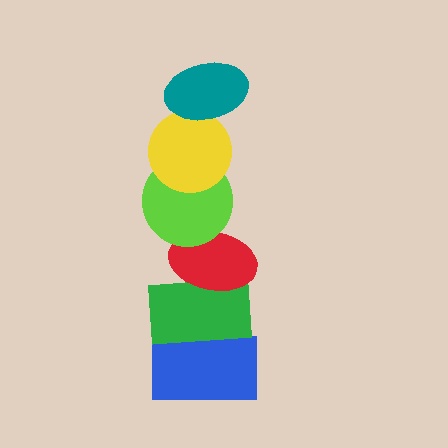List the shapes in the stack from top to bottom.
From top to bottom: the teal ellipse, the yellow circle, the lime circle, the red ellipse, the green rectangle, the blue rectangle.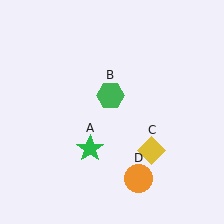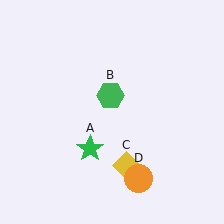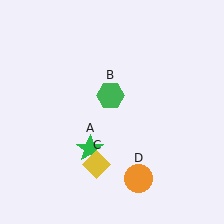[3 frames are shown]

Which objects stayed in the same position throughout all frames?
Green star (object A) and green hexagon (object B) and orange circle (object D) remained stationary.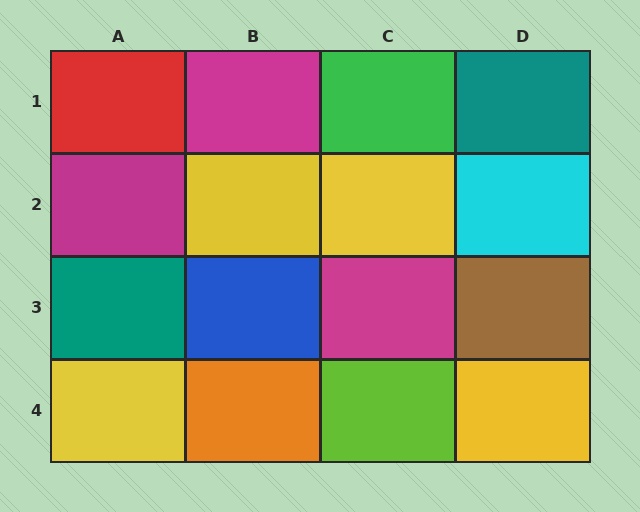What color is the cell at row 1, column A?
Red.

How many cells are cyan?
1 cell is cyan.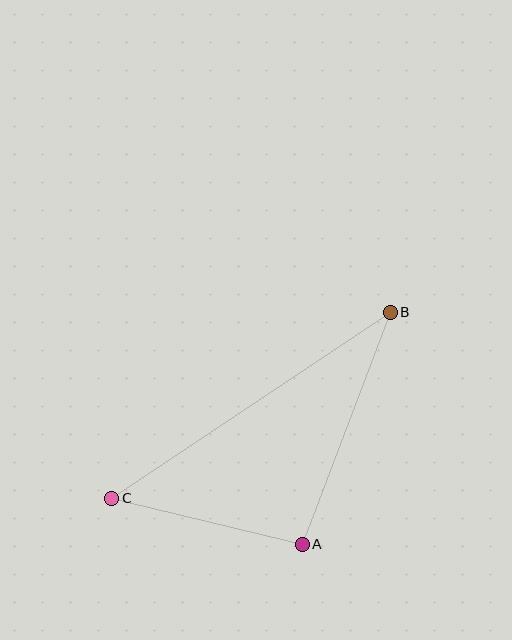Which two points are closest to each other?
Points A and C are closest to each other.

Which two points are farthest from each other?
Points B and C are farthest from each other.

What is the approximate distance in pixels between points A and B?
The distance between A and B is approximately 248 pixels.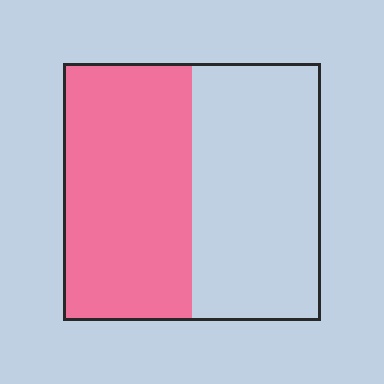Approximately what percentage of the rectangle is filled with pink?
Approximately 50%.